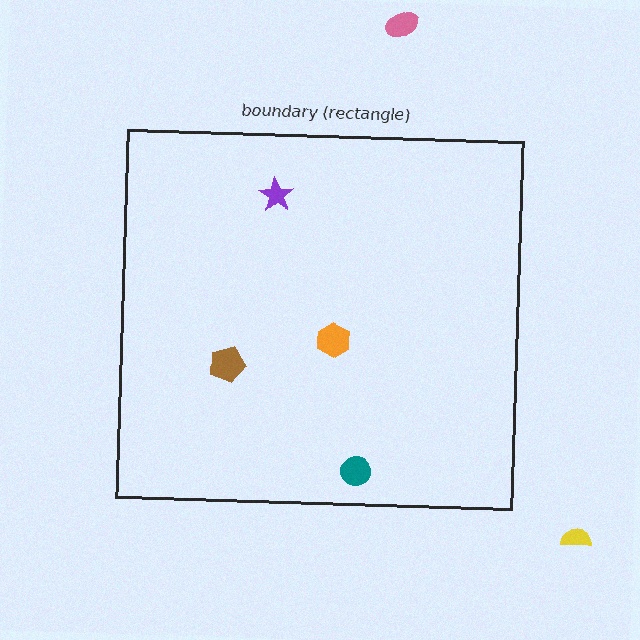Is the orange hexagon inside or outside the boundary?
Inside.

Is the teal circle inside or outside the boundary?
Inside.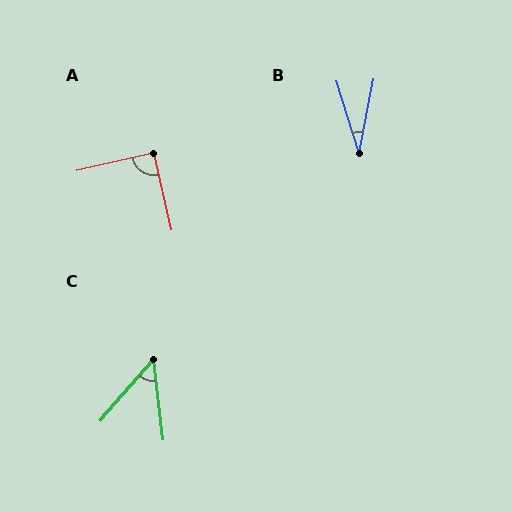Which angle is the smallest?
B, at approximately 29 degrees.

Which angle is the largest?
A, at approximately 91 degrees.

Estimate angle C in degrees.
Approximately 48 degrees.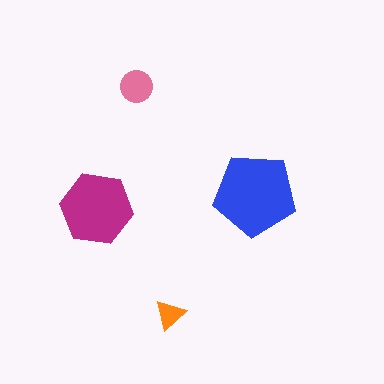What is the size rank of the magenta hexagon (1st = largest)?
2nd.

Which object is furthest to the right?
The blue pentagon is rightmost.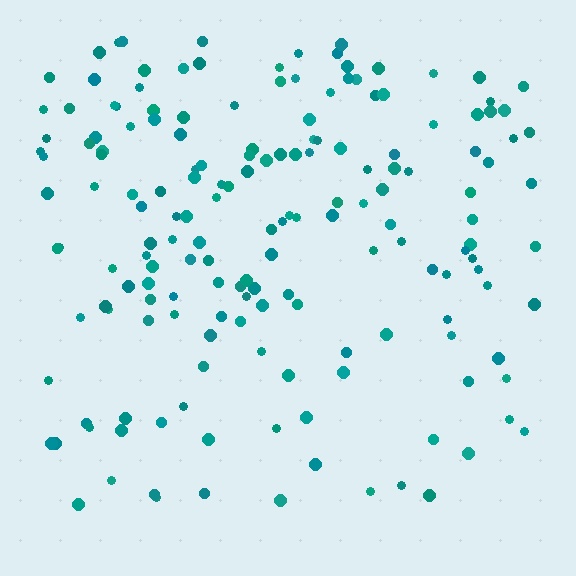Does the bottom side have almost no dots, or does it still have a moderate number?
Still a moderate number, just noticeably fewer than the top.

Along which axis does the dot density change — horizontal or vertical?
Vertical.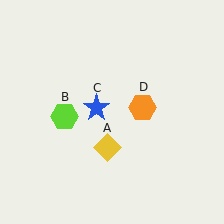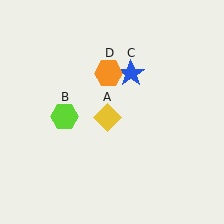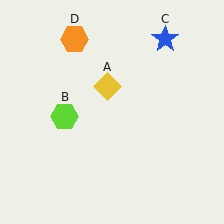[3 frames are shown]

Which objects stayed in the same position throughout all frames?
Lime hexagon (object B) remained stationary.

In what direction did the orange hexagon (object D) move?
The orange hexagon (object D) moved up and to the left.